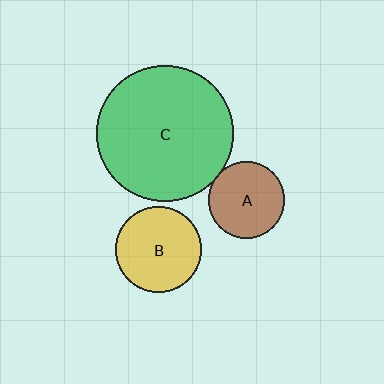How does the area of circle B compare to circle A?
Approximately 1.2 times.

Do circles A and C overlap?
Yes.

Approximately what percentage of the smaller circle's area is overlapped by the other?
Approximately 5%.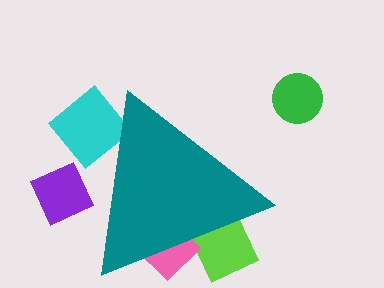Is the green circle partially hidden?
No, the green circle is fully visible.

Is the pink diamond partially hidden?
Yes, the pink diamond is partially hidden behind the teal triangle.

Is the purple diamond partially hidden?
Yes, the purple diamond is partially hidden behind the teal triangle.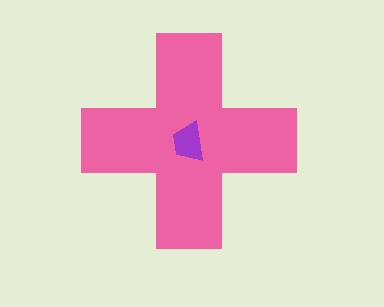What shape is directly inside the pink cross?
The purple trapezoid.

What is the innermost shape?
The purple trapezoid.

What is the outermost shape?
The pink cross.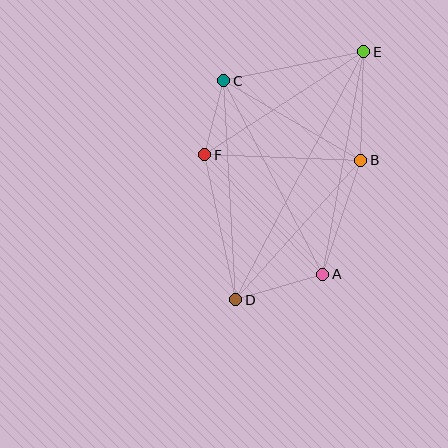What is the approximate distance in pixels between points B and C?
The distance between B and C is approximately 158 pixels.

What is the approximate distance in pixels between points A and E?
The distance between A and E is approximately 227 pixels.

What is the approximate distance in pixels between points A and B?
The distance between A and B is approximately 120 pixels.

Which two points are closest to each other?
Points C and F are closest to each other.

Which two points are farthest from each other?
Points D and E are farthest from each other.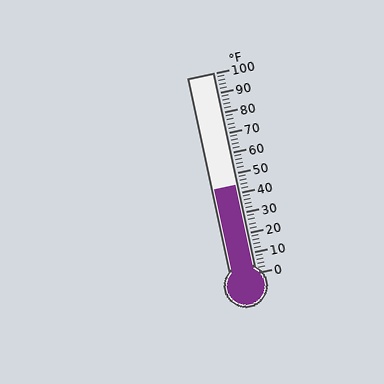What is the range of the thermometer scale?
The thermometer scale ranges from 0°F to 100°F.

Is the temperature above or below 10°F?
The temperature is above 10°F.